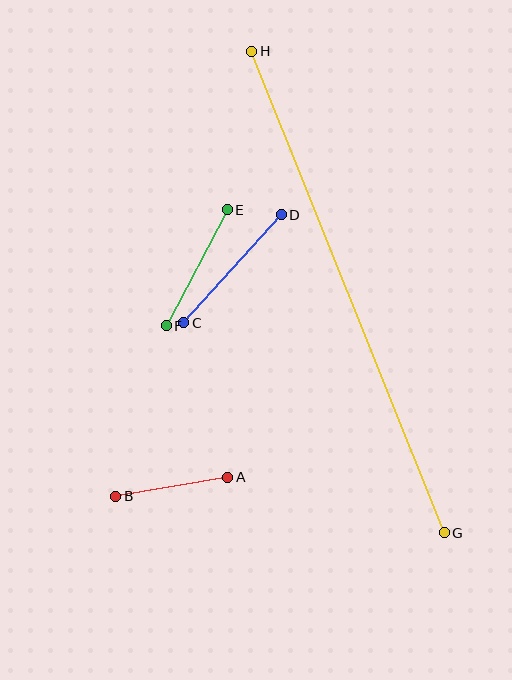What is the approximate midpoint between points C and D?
The midpoint is at approximately (233, 269) pixels.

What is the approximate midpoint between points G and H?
The midpoint is at approximately (348, 292) pixels.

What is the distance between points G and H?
The distance is approximately 519 pixels.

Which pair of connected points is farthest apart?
Points G and H are farthest apart.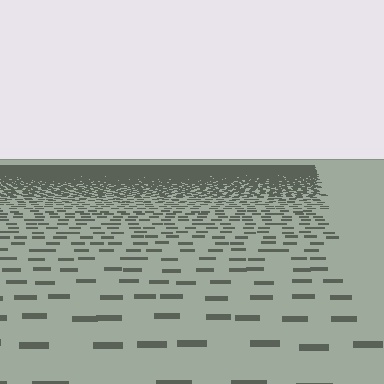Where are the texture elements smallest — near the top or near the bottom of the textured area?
Near the top.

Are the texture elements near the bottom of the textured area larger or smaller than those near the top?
Larger. Near the bottom, elements are closer to the viewer and appear at a bigger on-screen size.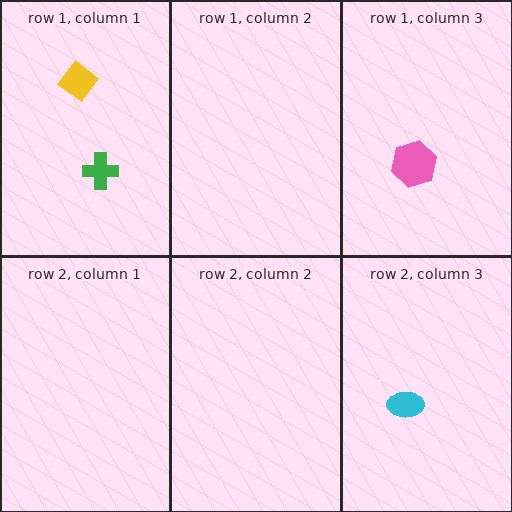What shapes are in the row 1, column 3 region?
The pink hexagon.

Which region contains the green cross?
The row 1, column 1 region.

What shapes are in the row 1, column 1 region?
The green cross, the yellow diamond.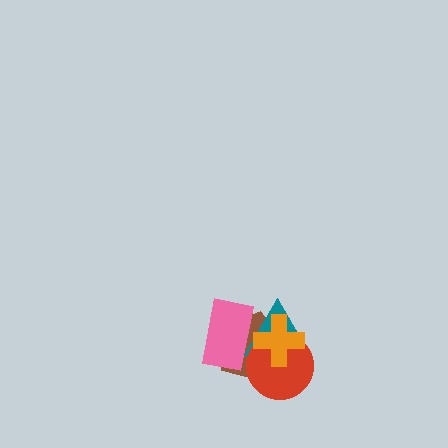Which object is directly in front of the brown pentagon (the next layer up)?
The pink rectangle is directly in front of the brown pentagon.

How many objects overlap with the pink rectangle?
3 objects overlap with the pink rectangle.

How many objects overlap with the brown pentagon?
4 objects overlap with the brown pentagon.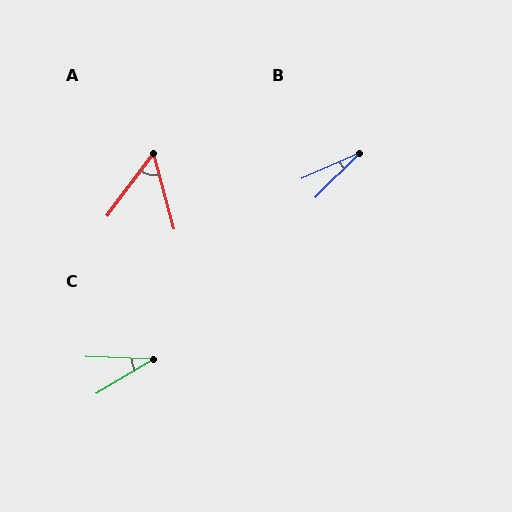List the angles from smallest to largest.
B (21°), C (33°), A (52°).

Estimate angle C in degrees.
Approximately 33 degrees.